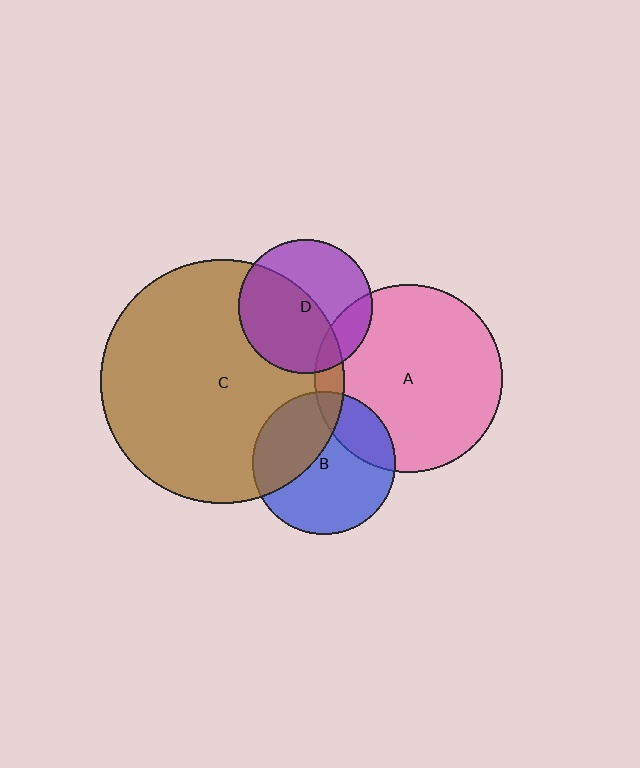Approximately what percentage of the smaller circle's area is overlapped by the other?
Approximately 35%.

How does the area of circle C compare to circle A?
Approximately 1.7 times.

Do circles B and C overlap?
Yes.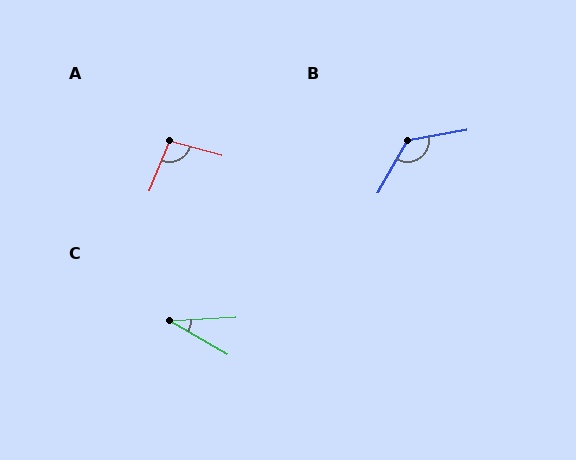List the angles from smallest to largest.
C (34°), A (97°), B (129°).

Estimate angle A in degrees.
Approximately 97 degrees.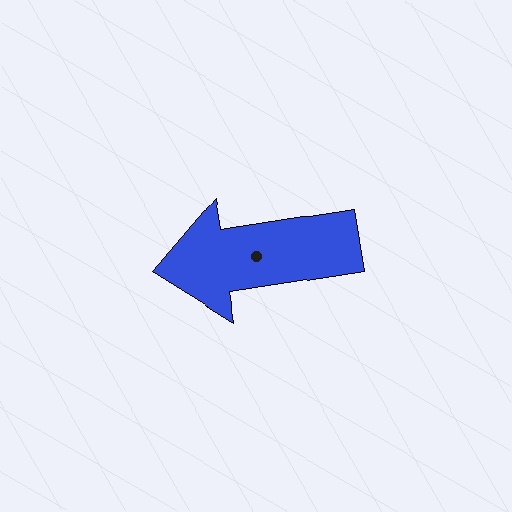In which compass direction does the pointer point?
West.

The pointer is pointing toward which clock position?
Roughly 9 o'clock.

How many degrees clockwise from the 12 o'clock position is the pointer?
Approximately 261 degrees.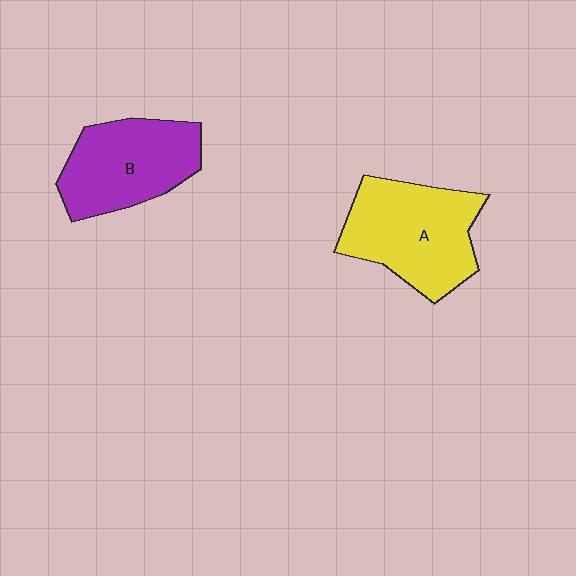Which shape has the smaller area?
Shape B (purple).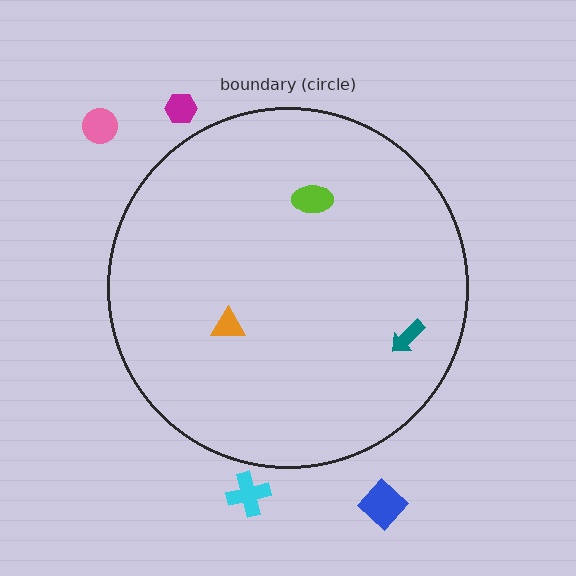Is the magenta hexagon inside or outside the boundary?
Outside.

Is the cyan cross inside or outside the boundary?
Outside.